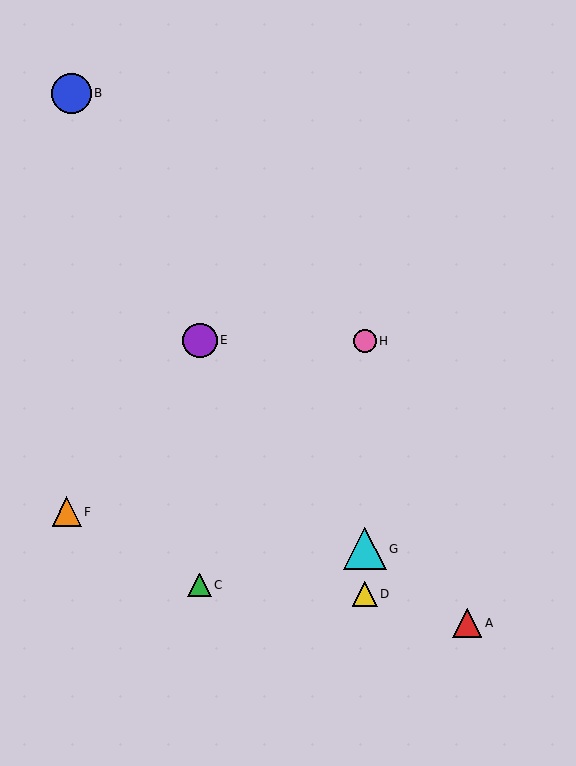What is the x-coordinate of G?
Object G is at x≈365.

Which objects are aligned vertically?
Objects D, G, H are aligned vertically.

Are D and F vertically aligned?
No, D is at x≈365 and F is at x≈67.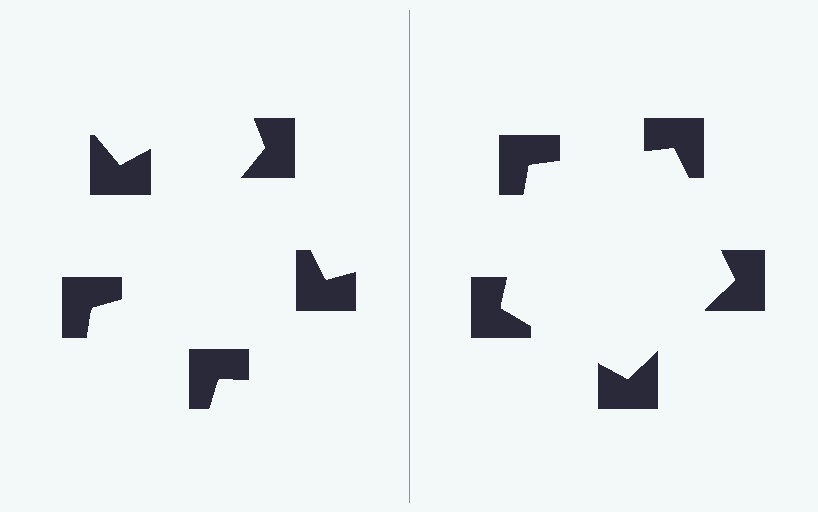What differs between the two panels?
The notched squares are positioned identically on both sides; only the wedge orientations differ. On the right they align to a pentagon; on the left they are misaligned.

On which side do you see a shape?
An illusory pentagon appears on the right side. On the left side the wedge cuts are rotated, so no coherent shape forms.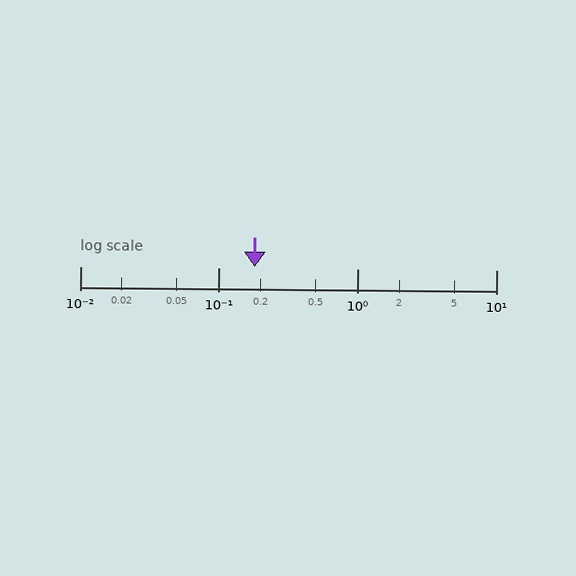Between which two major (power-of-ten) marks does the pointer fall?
The pointer is between 0.1 and 1.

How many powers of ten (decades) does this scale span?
The scale spans 3 decades, from 0.01 to 10.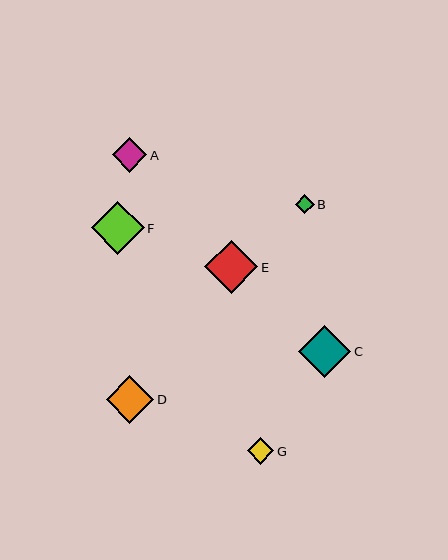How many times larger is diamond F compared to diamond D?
Diamond F is approximately 1.1 times the size of diamond D.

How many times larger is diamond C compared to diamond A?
Diamond C is approximately 1.5 times the size of diamond A.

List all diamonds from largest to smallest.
From largest to smallest: F, E, C, D, A, G, B.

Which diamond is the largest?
Diamond F is the largest with a size of approximately 53 pixels.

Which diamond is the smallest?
Diamond B is the smallest with a size of approximately 19 pixels.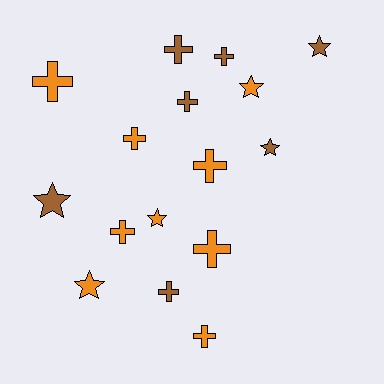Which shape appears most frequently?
Cross, with 10 objects.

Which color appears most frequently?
Orange, with 9 objects.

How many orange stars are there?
There are 3 orange stars.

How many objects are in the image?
There are 16 objects.